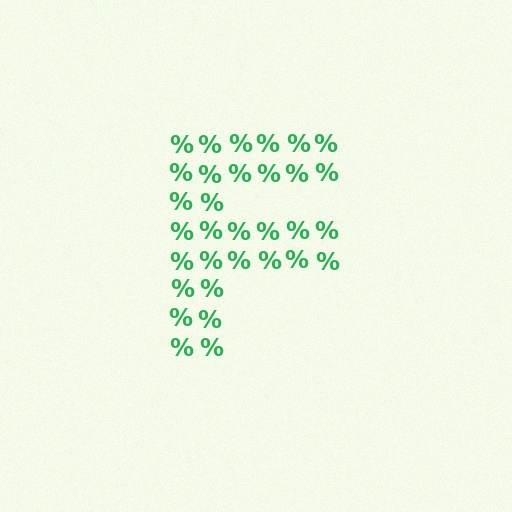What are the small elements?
The small elements are percent signs.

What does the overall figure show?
The overall figure shows the letter F.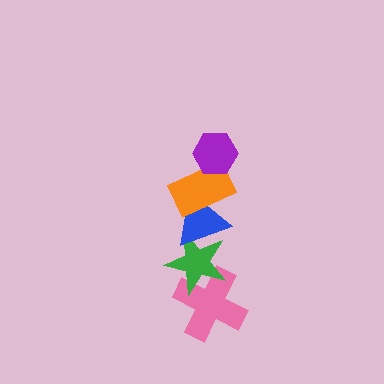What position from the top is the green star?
The green star is 4th from the top.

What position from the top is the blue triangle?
The blue triangle is 3rd from the top.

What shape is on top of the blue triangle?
The orange rectangle is on top of the blue triangle.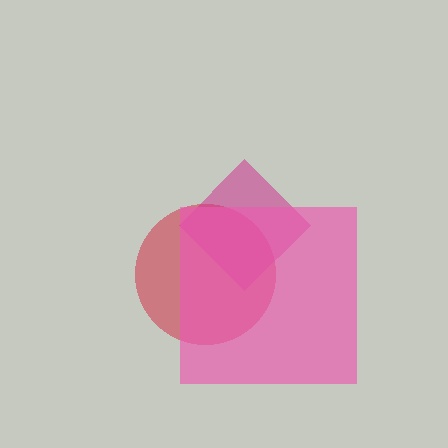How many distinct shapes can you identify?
There are 3 distinct shapes: a red circle, a magenta diamond, a pink square.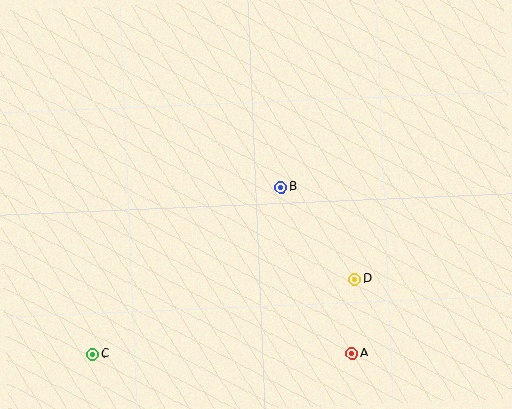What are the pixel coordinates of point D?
Point D is at (355, 279).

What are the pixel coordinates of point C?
Point C is at (93, 354).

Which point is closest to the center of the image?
Point B at (281, 187) is closest to the center.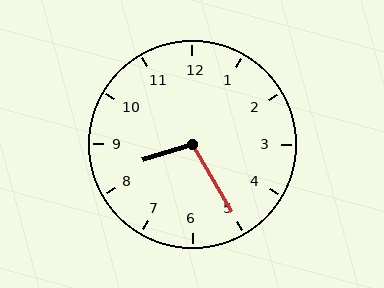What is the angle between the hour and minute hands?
Approximately 102 degrees.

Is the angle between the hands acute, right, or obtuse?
It is obtuse.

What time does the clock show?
8:25.